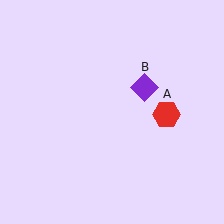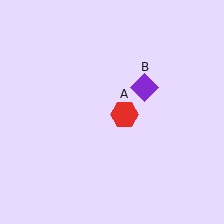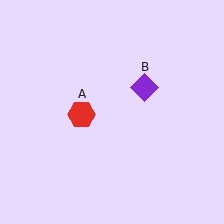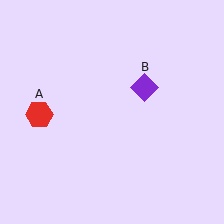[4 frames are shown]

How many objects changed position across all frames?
1 object changed position: red hexagon (object A).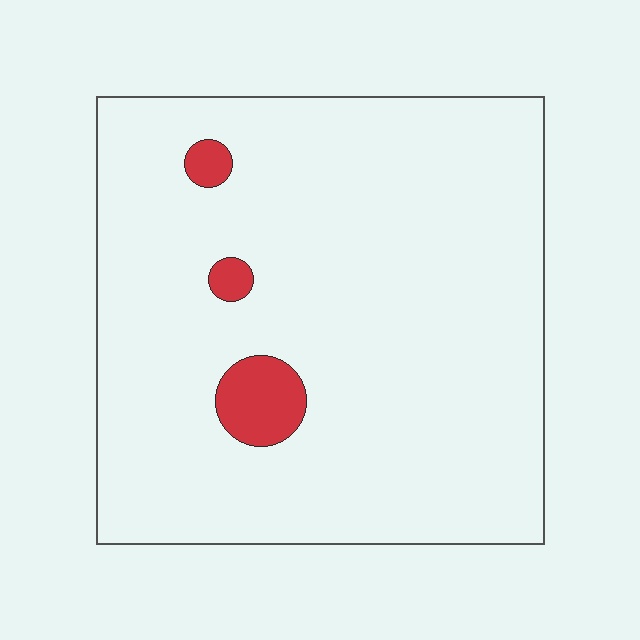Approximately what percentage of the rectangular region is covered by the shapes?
Approximately 5%.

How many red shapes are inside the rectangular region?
3.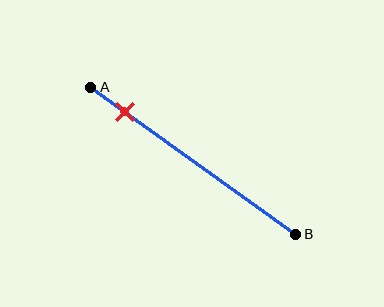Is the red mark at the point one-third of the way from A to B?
No, the mark is at about 15% from A, not at the 33% one-third point.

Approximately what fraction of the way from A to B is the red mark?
The red mark is approximately 15% of the way from A to B.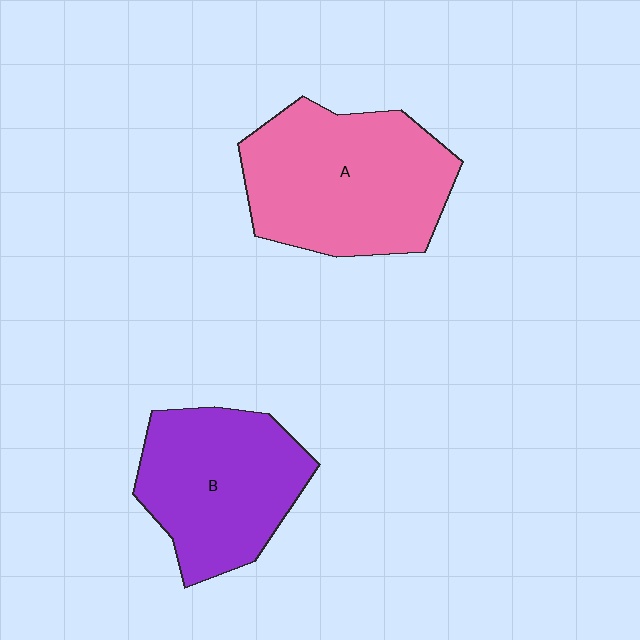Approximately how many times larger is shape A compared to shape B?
Approximately 1.2 times.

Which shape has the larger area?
Shape A (pink).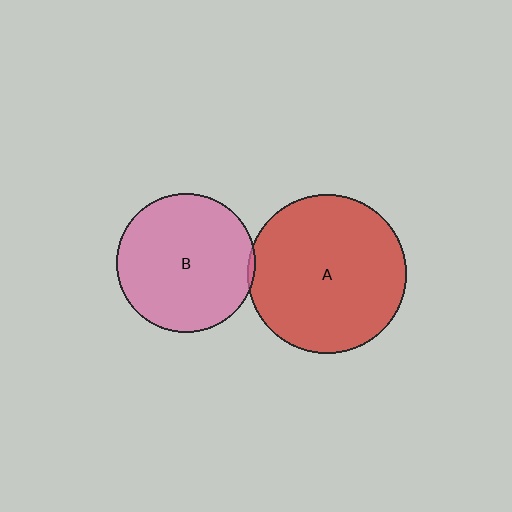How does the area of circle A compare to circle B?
Approximately 1.3 times.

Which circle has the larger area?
Circle A (red).